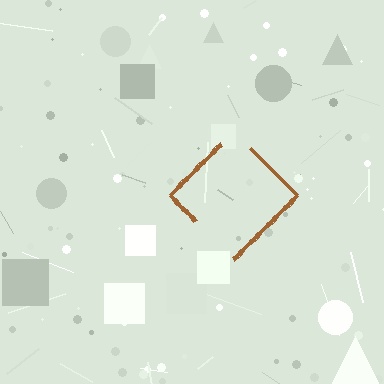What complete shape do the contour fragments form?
The contour fragments form a diamond.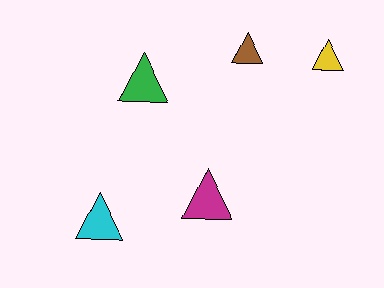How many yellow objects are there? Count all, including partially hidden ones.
There is 1 yellow object.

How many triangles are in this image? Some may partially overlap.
There are 5 triangles.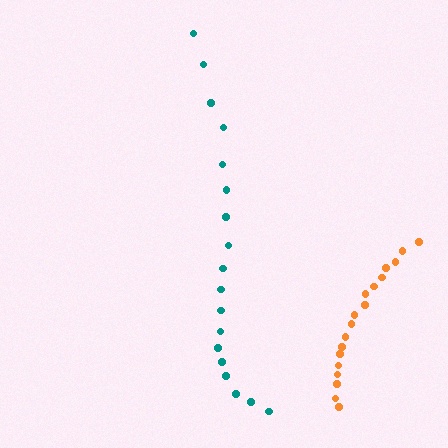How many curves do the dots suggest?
There are 2 distinct paths.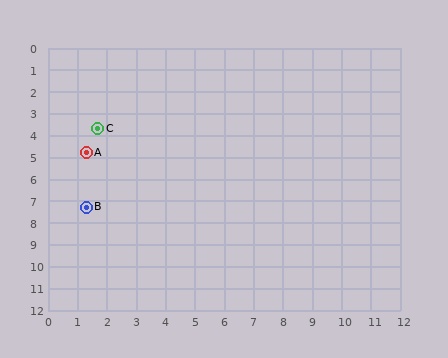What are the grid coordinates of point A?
Point A is at approximately (1.3, 4.8).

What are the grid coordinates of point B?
Point B is at approximately (1.3, 7.3).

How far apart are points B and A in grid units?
Points B and A are about 2.5 grid units apart.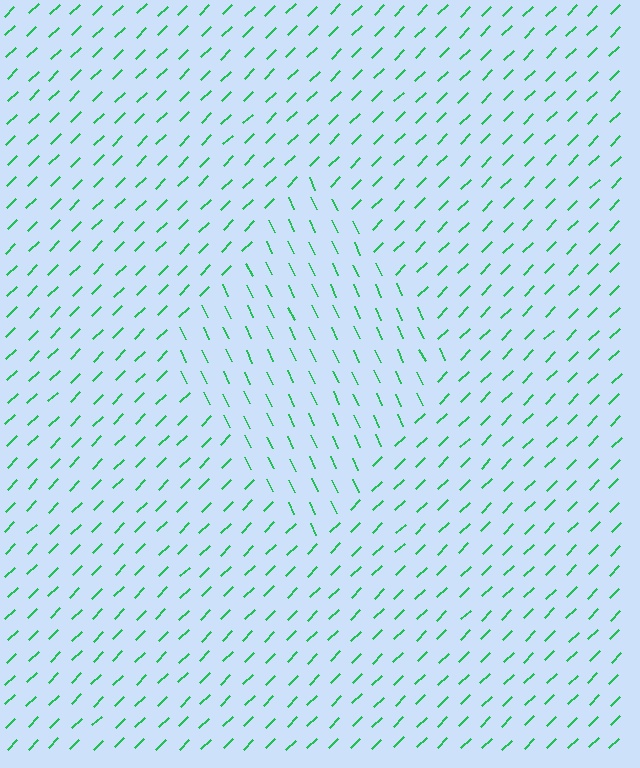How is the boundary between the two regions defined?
The boundary is defined purely by a change in line orientation (approximately 71 degrees difference). All lines are the same color and thickness.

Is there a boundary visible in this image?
Yes, there is a texture boundary formed by a change in line orientation.